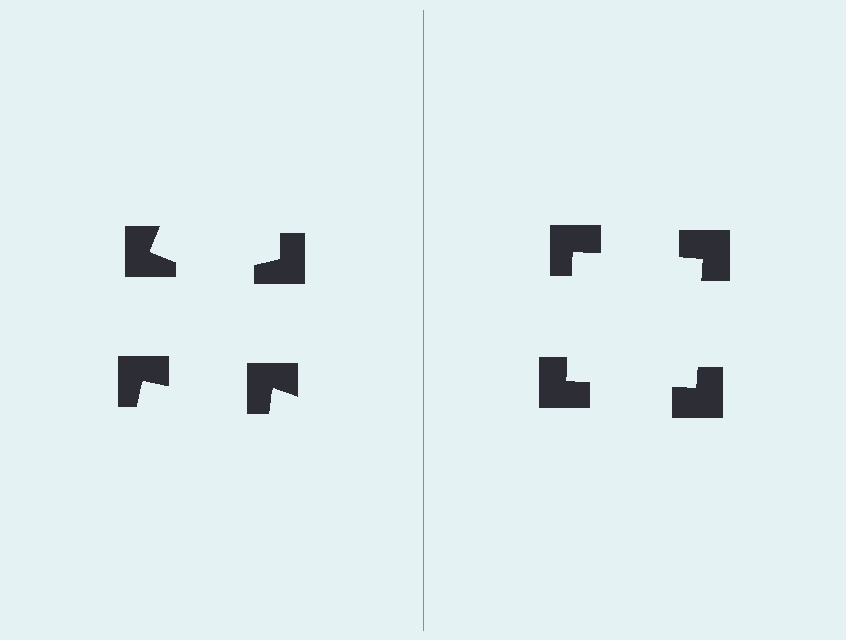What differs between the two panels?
The notched squares are positioned identically on both sides; only the wedge orientations differ. On the right they align to a square; on the left they are misaligned.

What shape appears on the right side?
An illusory square.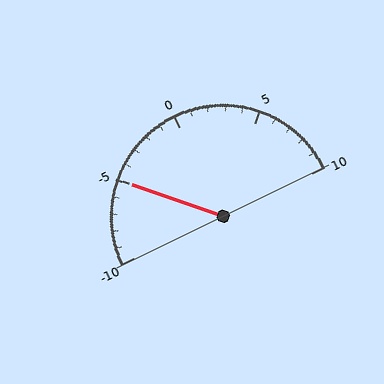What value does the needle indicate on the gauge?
The needle indicates approximately -5.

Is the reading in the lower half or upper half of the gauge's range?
The reading is in the lower half of the range (-10 to 10).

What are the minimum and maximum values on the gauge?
The gauge ranges from -10 to 10.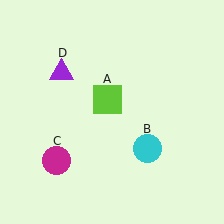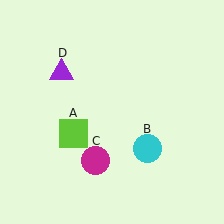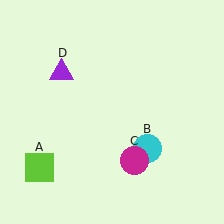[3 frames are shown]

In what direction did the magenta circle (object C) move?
The magenta circle (object C) moved right.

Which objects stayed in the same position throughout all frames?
Cyan circle (object B) and purple triangle (object D) remained stationary.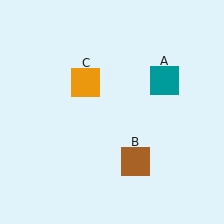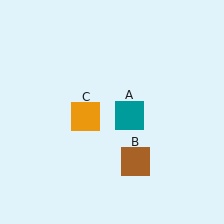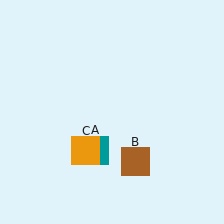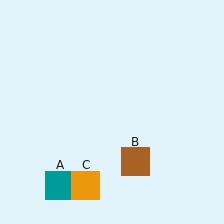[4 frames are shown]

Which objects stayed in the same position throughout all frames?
Brown square (object B) remained stationary.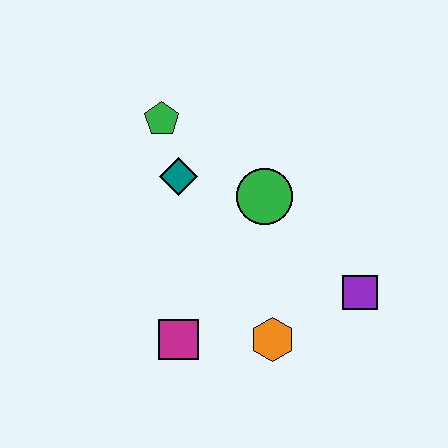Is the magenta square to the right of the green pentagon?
Yes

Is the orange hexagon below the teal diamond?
Yes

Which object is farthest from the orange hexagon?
The green pentagon is farthest from the orange hexagon.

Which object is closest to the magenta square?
The orange hexagon is closest to the magenta square.